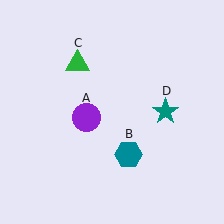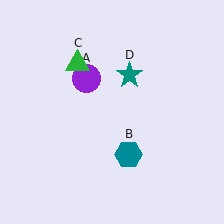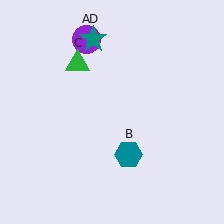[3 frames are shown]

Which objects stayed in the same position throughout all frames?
Teal hexagon (object B) and green triangle (object C) remained stationary.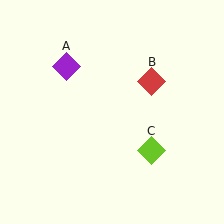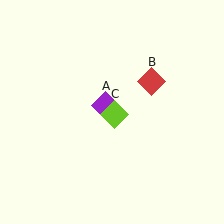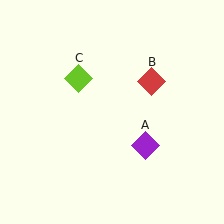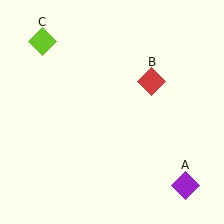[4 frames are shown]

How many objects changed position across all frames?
2 objects changed position: purple diamond (object A), lime diamond (object C).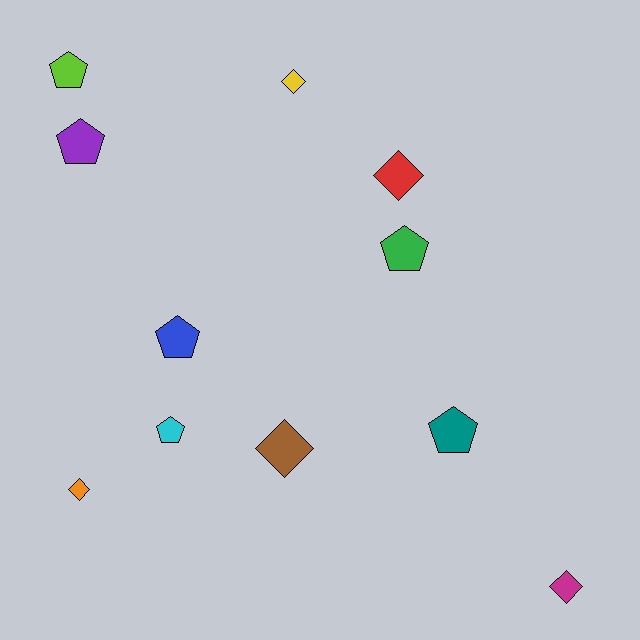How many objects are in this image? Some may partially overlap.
There are 11 objects.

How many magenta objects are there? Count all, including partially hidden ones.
There is 1 magenta object.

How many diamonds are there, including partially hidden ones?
There are 5 diamonds.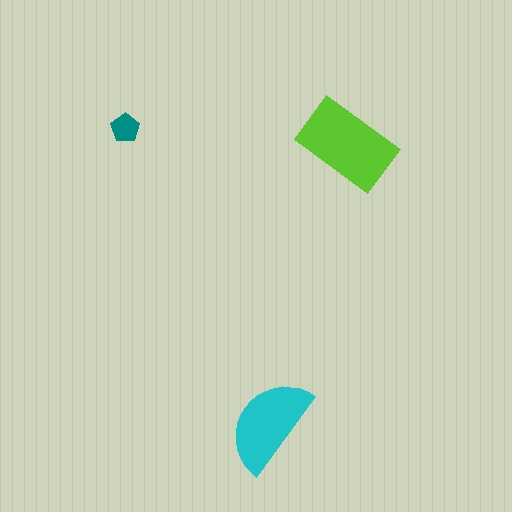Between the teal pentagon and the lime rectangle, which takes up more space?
The lime rectangle.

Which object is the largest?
The lime rectangle.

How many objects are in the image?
There are 3 objects in the image.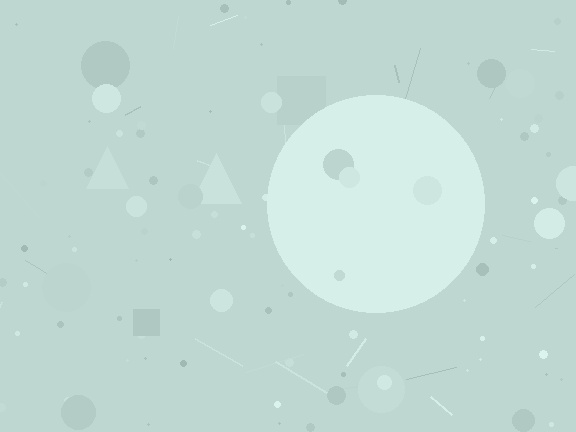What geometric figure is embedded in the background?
A circle is embedded in the background.